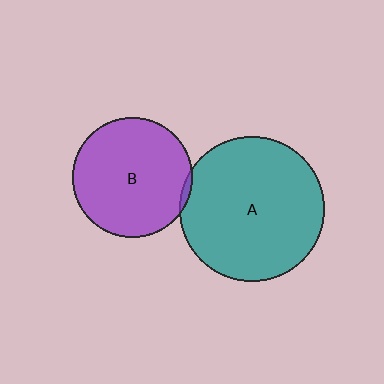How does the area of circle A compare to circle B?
Approximately 1.4 times.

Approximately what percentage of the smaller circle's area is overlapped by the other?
Approximately 5%.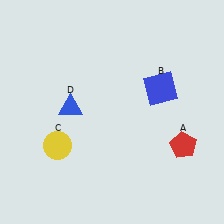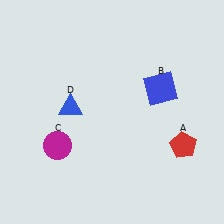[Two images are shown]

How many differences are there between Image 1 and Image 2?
There is 1 difference between the two images.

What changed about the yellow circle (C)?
In Image 1, C is yellow. In Image 2, it changed to magenta.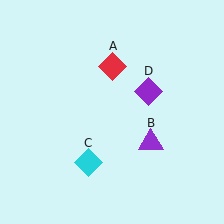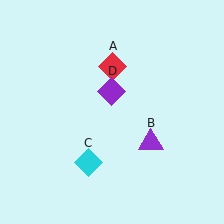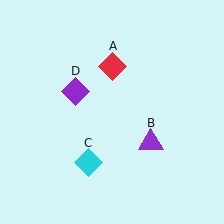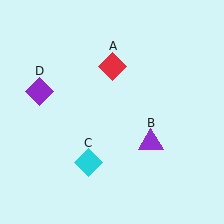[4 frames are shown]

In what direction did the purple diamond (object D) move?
The purple diamond (object D) moved left.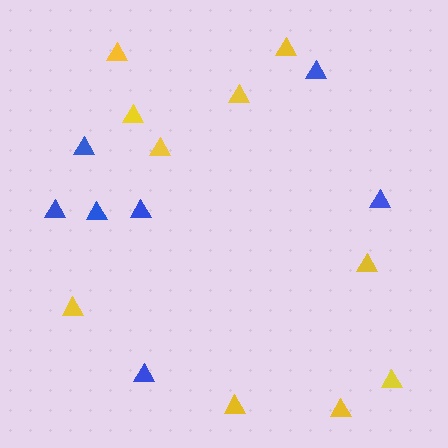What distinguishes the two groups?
There are 2 groups: one group of yellow triangles (10) and one group of blue triangles (7).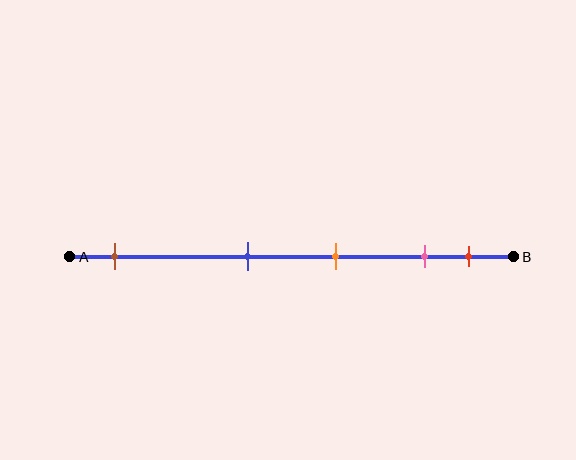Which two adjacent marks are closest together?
The pink and red marks are the closest adjacent pair.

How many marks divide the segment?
There are 5 marks dividing the segment.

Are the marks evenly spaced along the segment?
No, the marks are not evenly spaced.